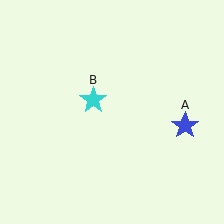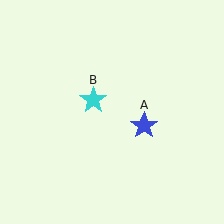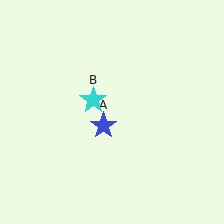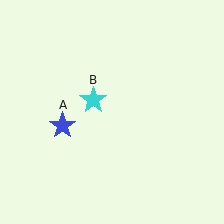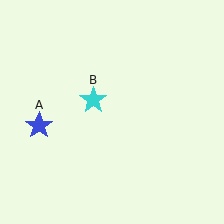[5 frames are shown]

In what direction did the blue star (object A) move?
The blue star (object A) moved left.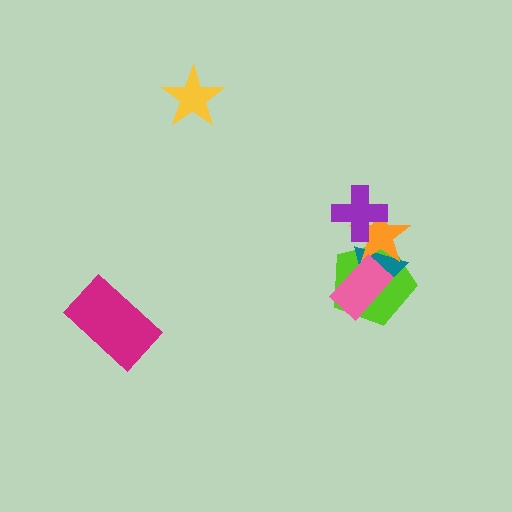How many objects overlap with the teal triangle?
3 objects overlap with the teal triangle.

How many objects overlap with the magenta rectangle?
0 objects overlap with the magenta rectangle.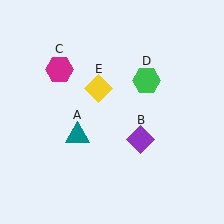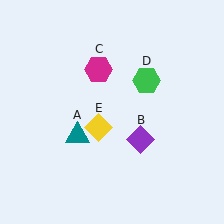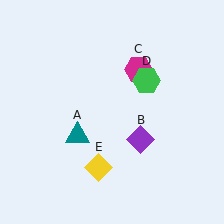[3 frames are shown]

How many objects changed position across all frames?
2 objects changed position: magenta hexagon (object C), yellow diamond (object E).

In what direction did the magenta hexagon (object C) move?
The magenta hexagon (object C) moved right.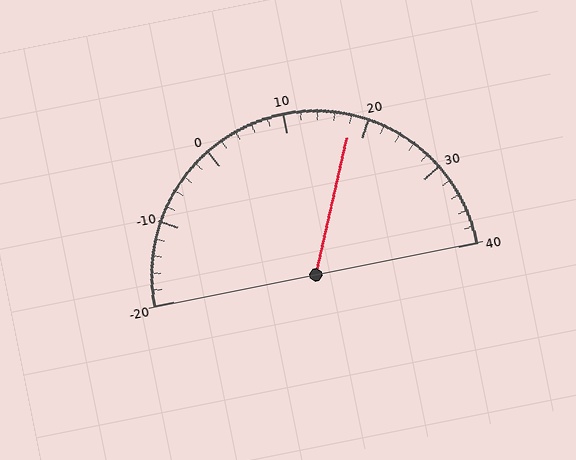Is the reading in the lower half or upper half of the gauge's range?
The reading is in the upper half of the range (-20 to 40).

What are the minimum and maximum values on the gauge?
The gauge ranges from -20 to 40.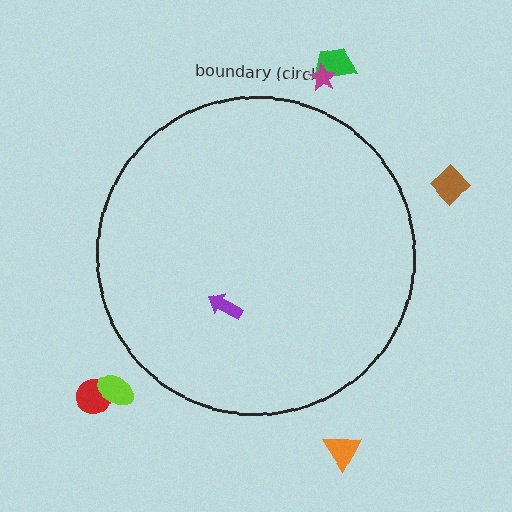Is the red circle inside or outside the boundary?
Outside.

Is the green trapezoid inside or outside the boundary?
Outside.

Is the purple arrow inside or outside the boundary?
Inside.